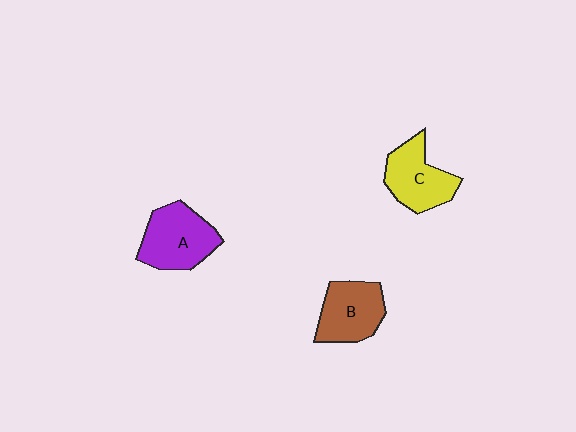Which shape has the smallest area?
Shape B (brown).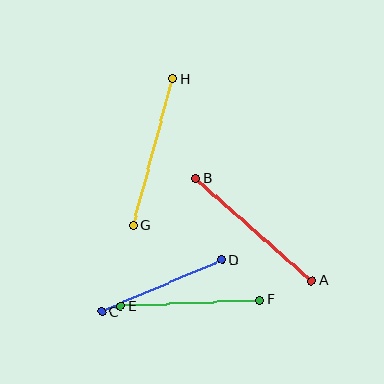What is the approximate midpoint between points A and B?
The midpoint is at approximately (253, 229) pixels.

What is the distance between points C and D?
The distance is approximately 130 pixels.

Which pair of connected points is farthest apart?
Points A and B are farthest apart.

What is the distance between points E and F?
The distance is approximately 139 pixels.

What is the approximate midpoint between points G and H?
The midpoint is at approximately (153, 152) pixels.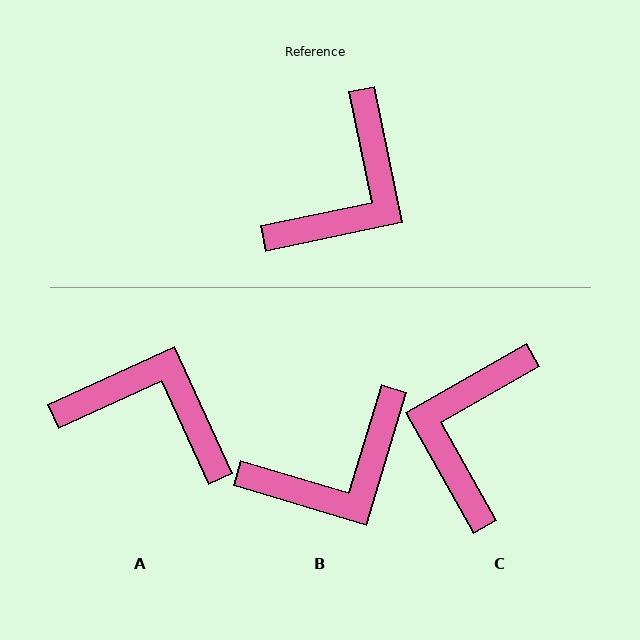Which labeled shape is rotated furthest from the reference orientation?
C, about 162 degrees away.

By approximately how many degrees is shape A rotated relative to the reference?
Approximately 103 degrees counter-clockwise.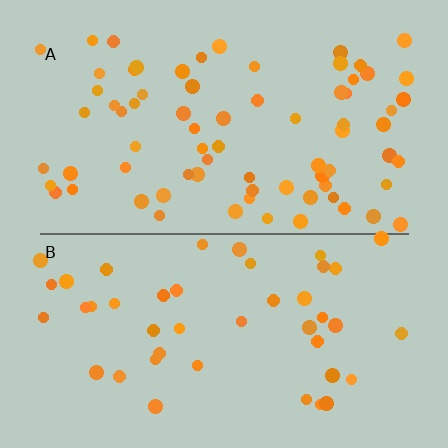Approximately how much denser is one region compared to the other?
Approximately 1.7× — region A over region B.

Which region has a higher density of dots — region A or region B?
A (the top).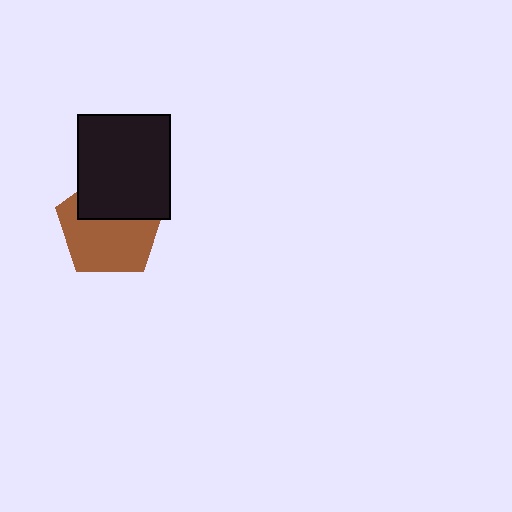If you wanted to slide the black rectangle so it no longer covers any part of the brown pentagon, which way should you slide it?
Slide it up — that is the most direct way to separate the two shapes.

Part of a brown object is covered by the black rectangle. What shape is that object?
It is a pentagon.